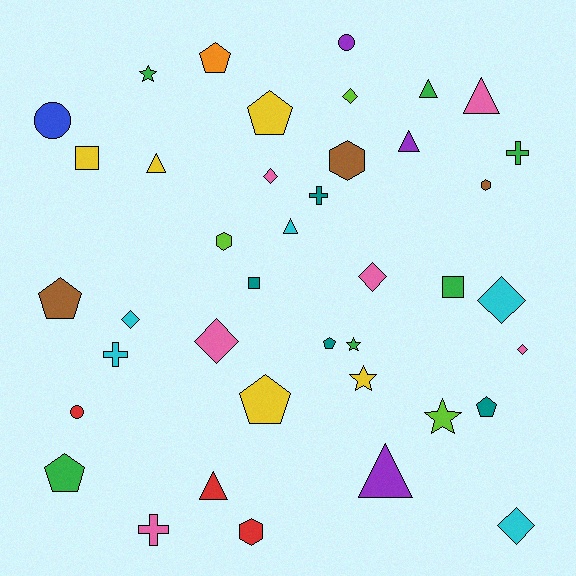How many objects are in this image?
There are 40 objects.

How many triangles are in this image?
There are 7 triangles.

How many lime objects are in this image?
There are 3 lime objects.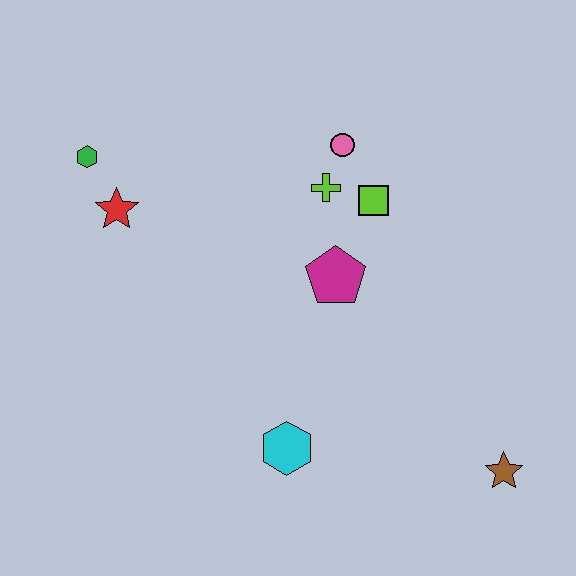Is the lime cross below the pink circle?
Yes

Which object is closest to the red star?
The green hexagon is closest to the red star.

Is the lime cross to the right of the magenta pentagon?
No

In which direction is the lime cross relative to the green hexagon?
The lime cross is to the right of the green hexagon.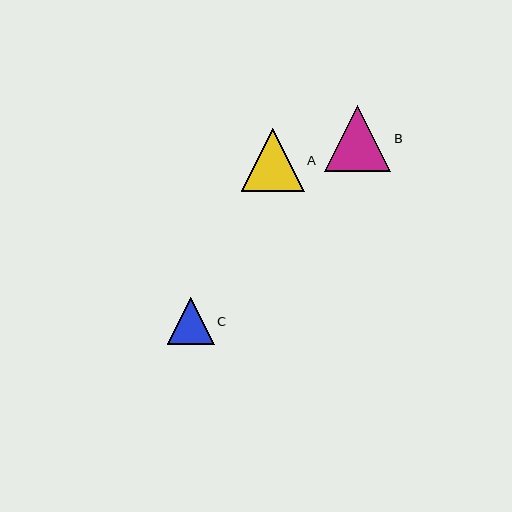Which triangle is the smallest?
Triangle C is the smallest with a size of approximately 47 pixels.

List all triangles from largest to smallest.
From largest to smallest: B, A, C.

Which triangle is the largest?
Triangle B is the largest with a size of approximately 66 pixels.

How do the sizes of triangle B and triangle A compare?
Triangle B and triangle A are approximately the same size.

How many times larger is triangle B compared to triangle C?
Triangle B is approximately 1.4 times the size of triangle C.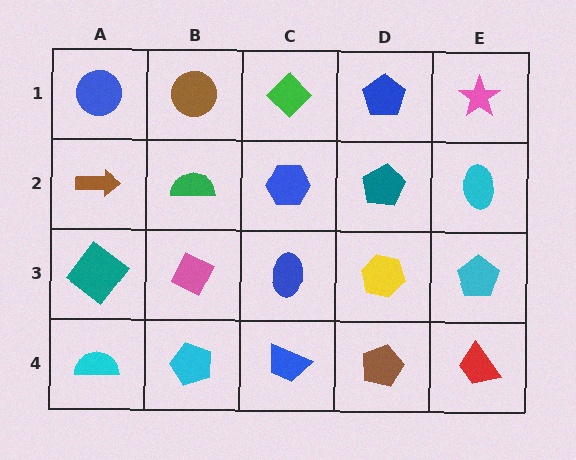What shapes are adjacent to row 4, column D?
A yellow hexagon (row 3, column D), a blue trapezoid (row 4, column C), a red trapezoid (row 4, column E).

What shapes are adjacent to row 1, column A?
A brown arrow (row 2, column A), a brown circle (row 1, column B).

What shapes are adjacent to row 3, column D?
A teal pentagon (row 2, column D), a brown pentagon (row 4, column D), a blue ellipse (row 3, column C), a cyan pentagon (row 3, column E).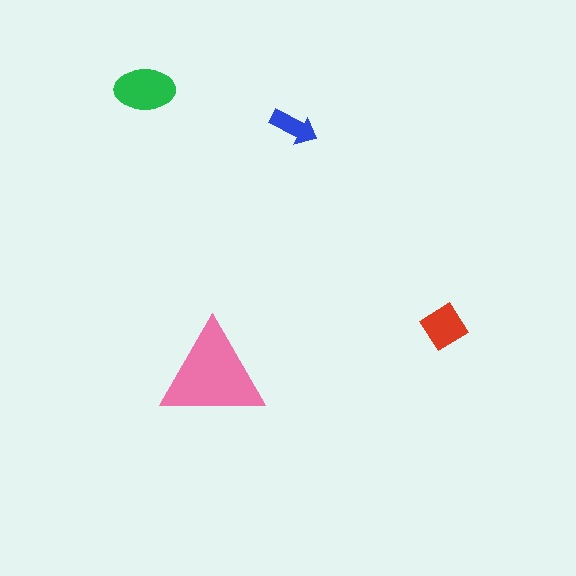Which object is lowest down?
The pink triangle is bottommost.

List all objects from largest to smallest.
The pink triangle, the green ellipse, the red diamond, the blue arrow.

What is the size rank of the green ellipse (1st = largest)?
2nd.